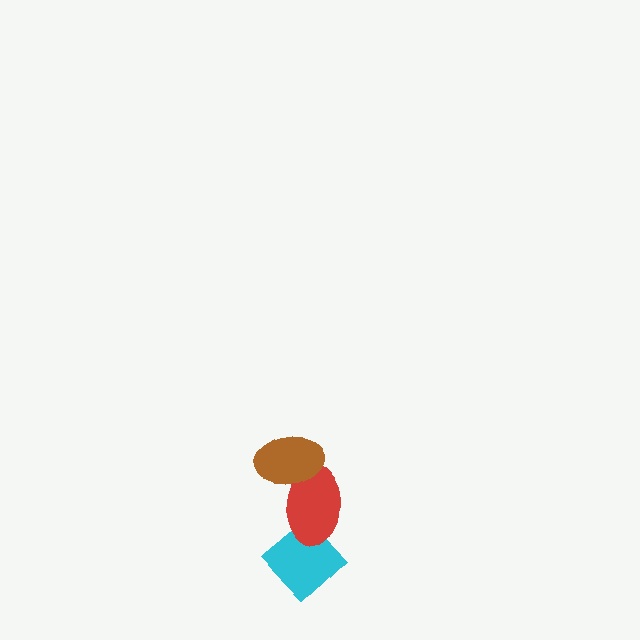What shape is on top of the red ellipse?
The brown ellipse is on top of the red ellipse.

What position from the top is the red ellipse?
The red ellipse is 2nd from the top.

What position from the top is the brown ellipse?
The brown ellipse is 1st from the top.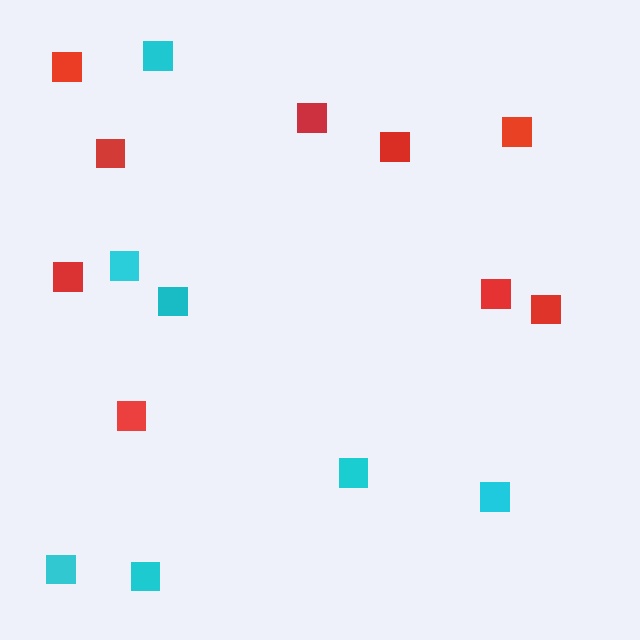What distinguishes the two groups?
There are 2 groups: one group of red squares (9) and one group of cyan squares (7).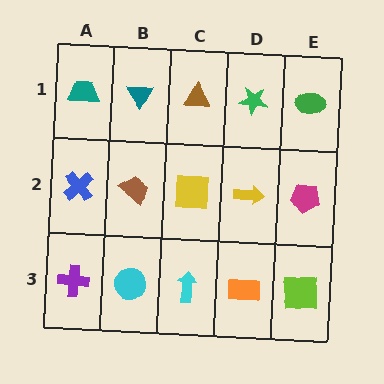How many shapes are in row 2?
5 shapes.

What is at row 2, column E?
A magenta pentagon.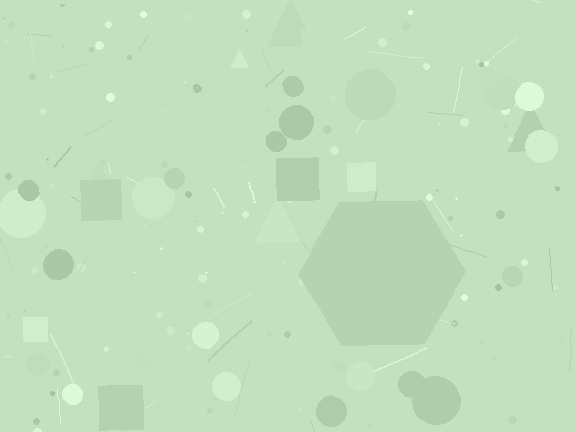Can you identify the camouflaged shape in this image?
The camouflaged shape is a hexagon.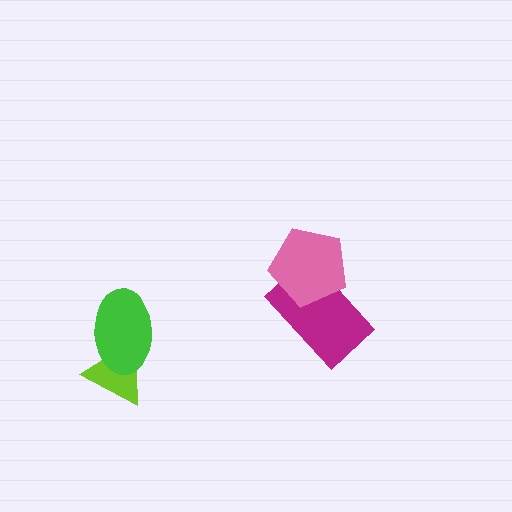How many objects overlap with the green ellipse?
1 object overlaps with the green ellipse.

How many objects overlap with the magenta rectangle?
1 object overlaps with the magenta rectangle.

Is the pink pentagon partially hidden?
No, no other shape covers it.